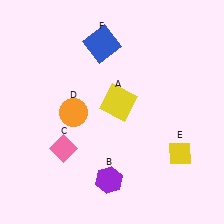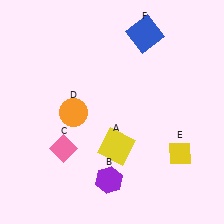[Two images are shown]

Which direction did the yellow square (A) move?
The yellow square (A) moved down.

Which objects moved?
The objects that moved are: the yellow square (A), the blue square (F).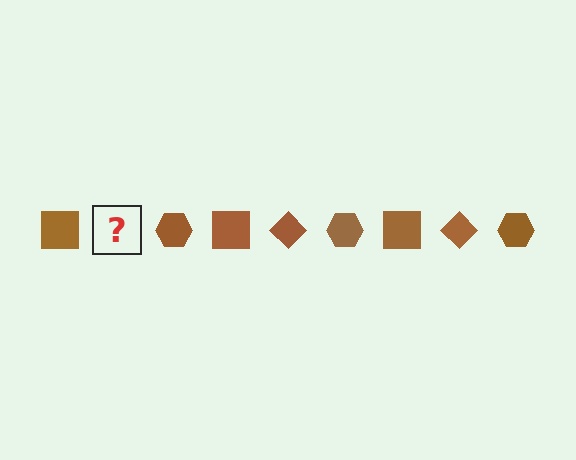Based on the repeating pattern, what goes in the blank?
The blank should be a brown diamond.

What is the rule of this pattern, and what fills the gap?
The rule is that the pattern cycles through square, diamond, hexagon shapes in brown. The gap should be filled with a brown diamond.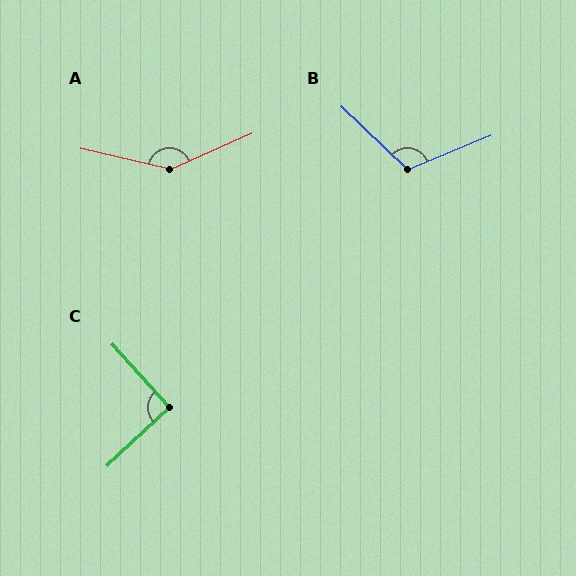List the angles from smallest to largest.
C (91°), B (114°), A (143°).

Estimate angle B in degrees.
Approximately 114 degrees.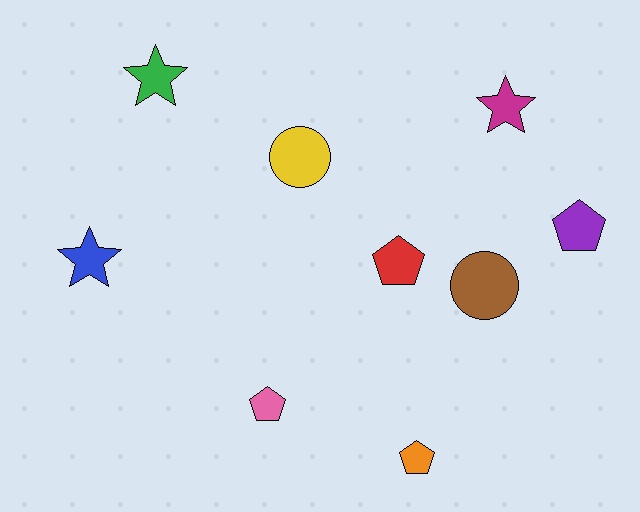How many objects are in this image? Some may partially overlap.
There are 9 objects.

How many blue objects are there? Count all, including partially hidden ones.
There is 1 blue object.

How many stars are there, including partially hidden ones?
There are 3 stars.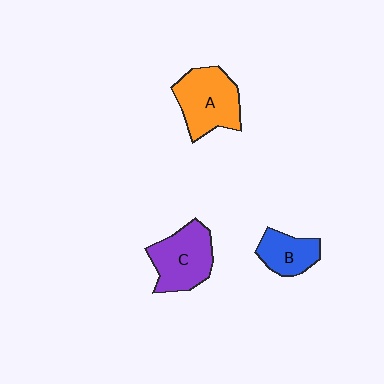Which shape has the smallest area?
Shape B (blue).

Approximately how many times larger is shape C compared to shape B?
Approximately 1.5 times.